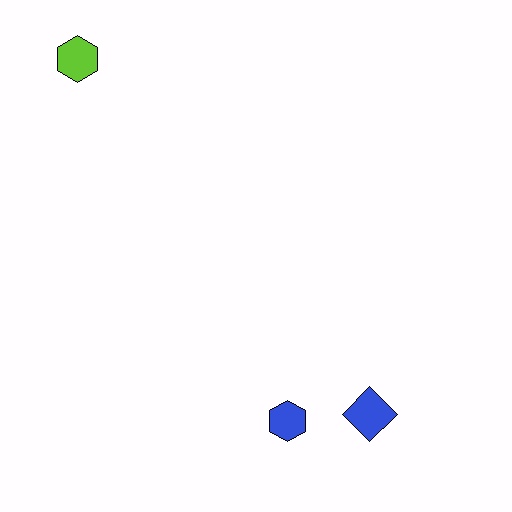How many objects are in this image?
There are 3 objects.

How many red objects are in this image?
There are no red objects.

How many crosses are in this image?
There are no crosses.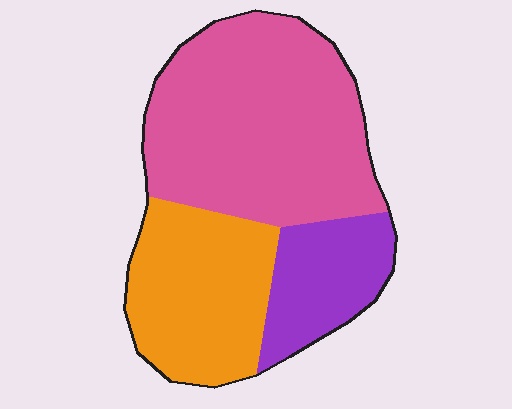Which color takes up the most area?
Pink, at roughly 50%.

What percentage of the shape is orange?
Orange covers around 30% of the shape.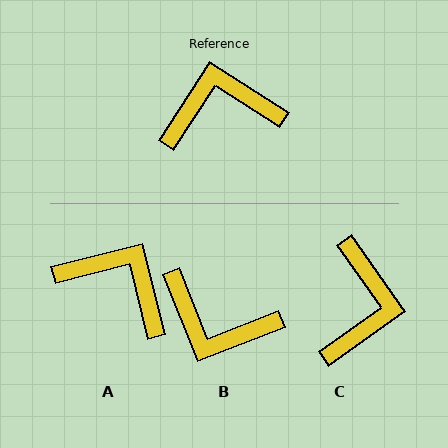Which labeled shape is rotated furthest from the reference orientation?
B, about 144 degrees away.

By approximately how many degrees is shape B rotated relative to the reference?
Approximately 144 degrees counter-clockwise.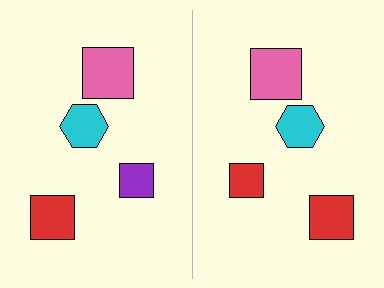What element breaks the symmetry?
The red square on the right side breaks the symmetry — its mirror counterpart is purple.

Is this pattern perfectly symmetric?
No, the pattern is not perfectly symmetric. The red square on the right side breaks the symmetry — its mirror counterpart is purple.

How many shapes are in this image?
There are 8 shapes in this image.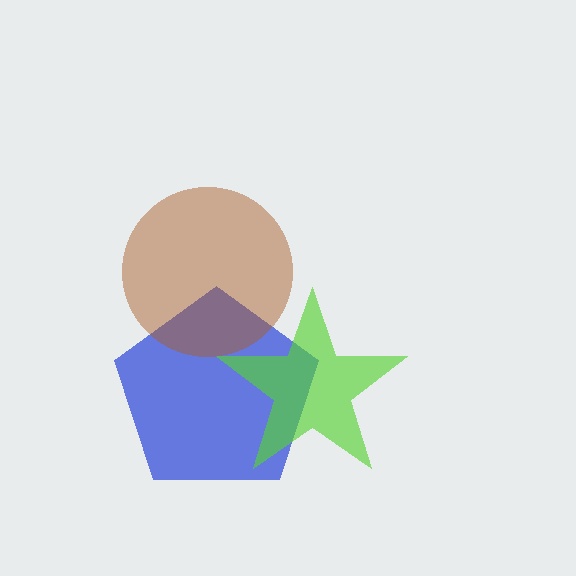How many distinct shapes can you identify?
There are 3 distinct shapes: a blue pentagon, a lime star, a brown circle.